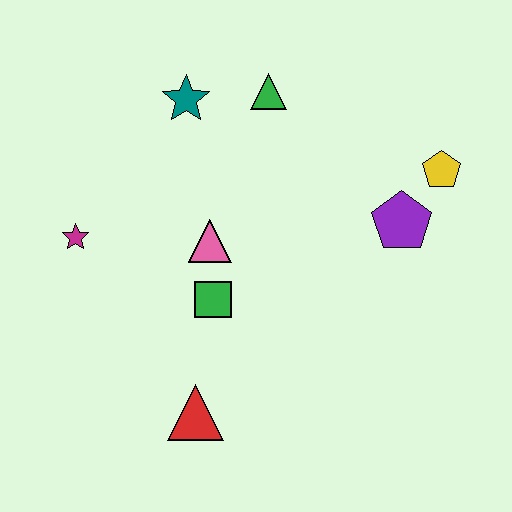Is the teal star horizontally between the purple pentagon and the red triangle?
No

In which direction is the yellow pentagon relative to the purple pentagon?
The yellow pentagon is above the purple pentagon.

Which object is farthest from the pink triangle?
The yellow pentagon is farthest from the pink triangle.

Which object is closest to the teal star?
The green triangle is closest to the teal star.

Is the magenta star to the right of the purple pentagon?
No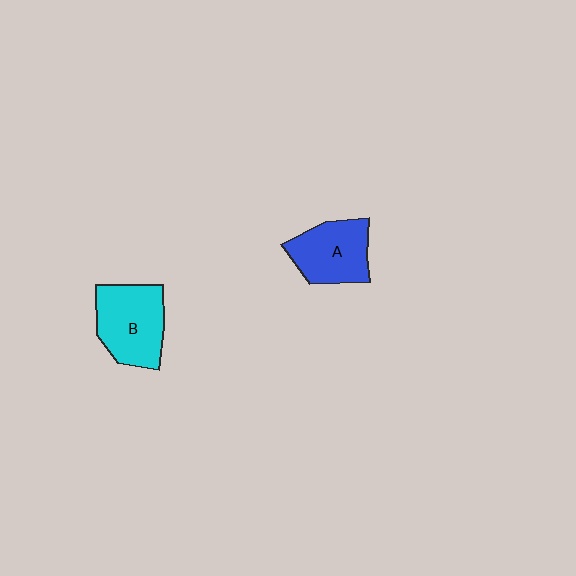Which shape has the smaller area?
Shape A (blue).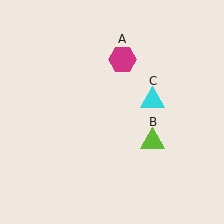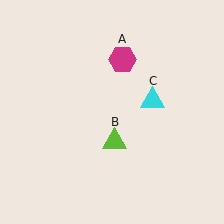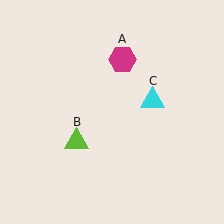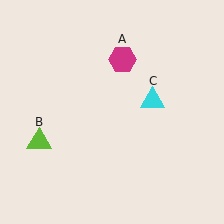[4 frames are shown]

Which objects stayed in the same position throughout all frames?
Magenta hexagon (object A) and cyan triangle (object C) remained stationary.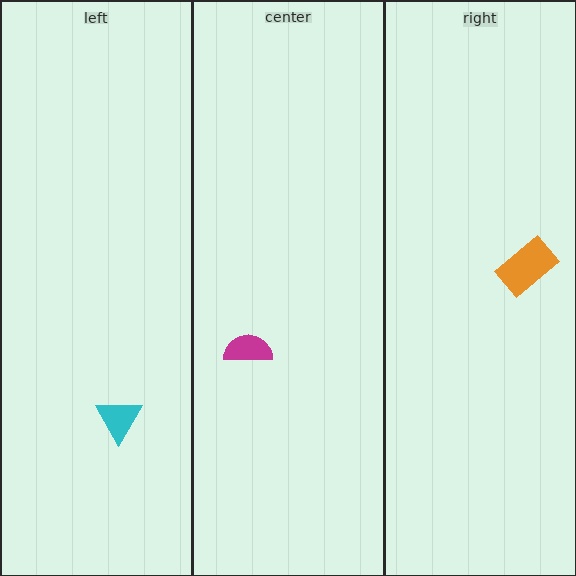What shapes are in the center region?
The magenta semicircle.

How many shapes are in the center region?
1.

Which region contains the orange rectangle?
The right region.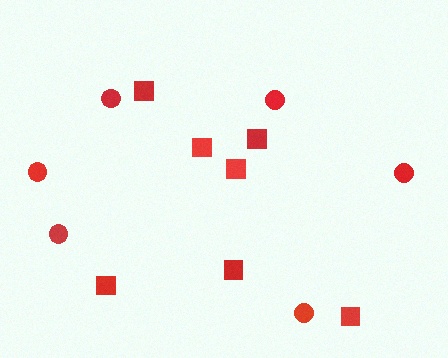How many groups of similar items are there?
There are 2 groups: one group of squares (7) and one group of circles (6).